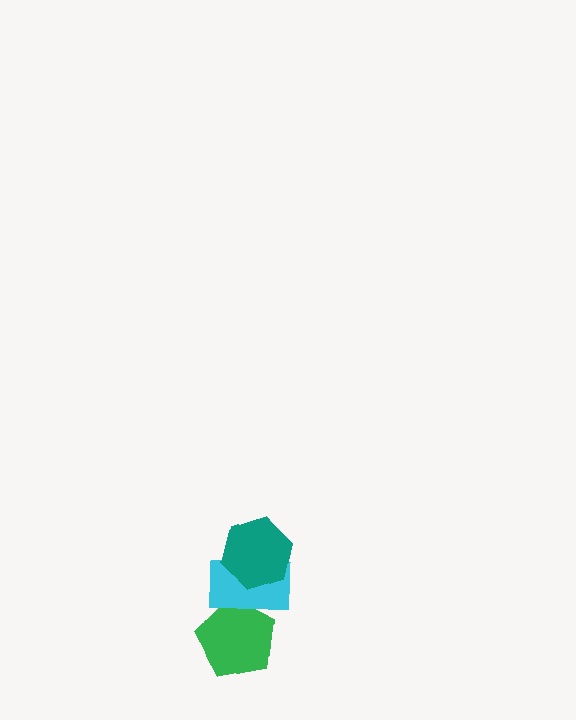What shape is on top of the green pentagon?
The cyan rectangle is on top of the green pentagon.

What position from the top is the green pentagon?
The green pentagon is 3rd from the top.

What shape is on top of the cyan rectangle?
The teal hexagon is on top of the cyan rectangle.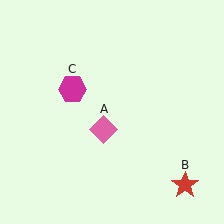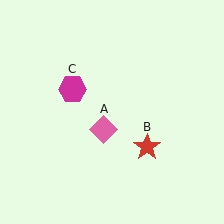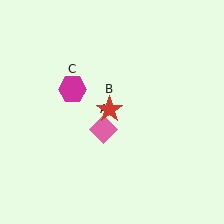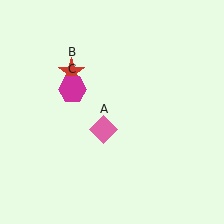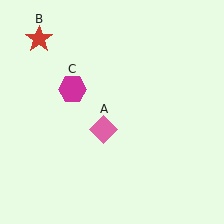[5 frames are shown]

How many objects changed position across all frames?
1 object changed position: red star (object B).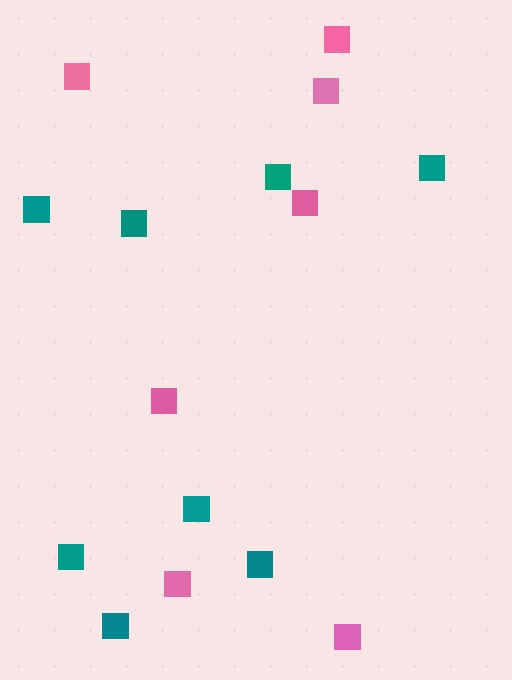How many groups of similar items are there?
There are 2 groups: one group of teal squares (8) and one group of pink squares (7).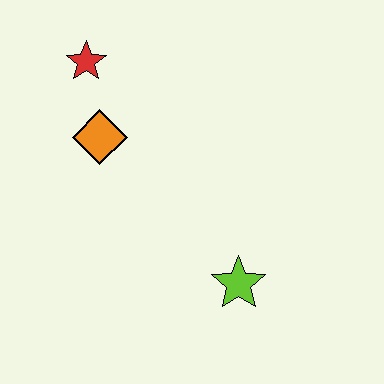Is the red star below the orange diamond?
No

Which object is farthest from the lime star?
The red star is farthest from the lime star.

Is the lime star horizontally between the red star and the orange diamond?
No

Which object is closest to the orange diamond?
The red star is closest to the orange diamond.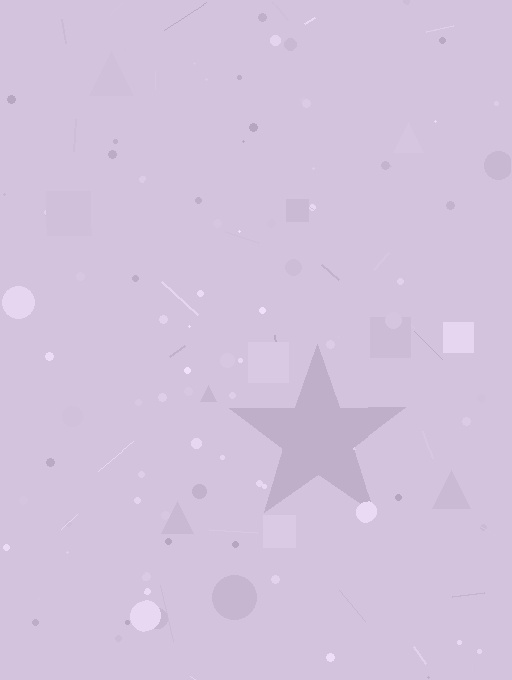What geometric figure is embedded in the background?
A star is embedded in the background.